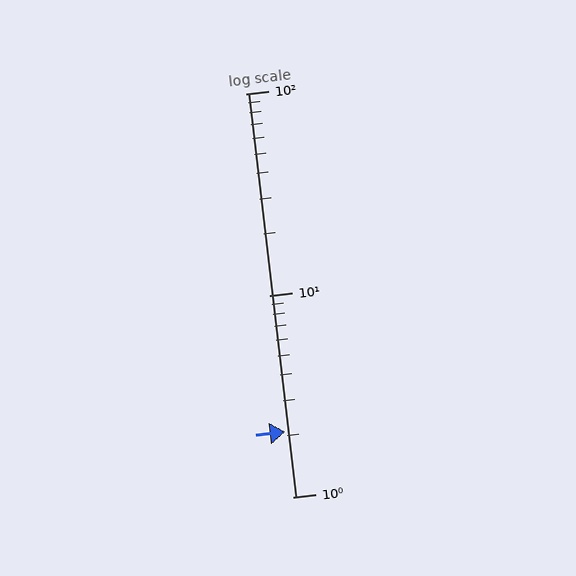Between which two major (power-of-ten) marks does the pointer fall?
The pointer is between 1 and 10.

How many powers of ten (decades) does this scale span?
The scale spans 2 decades, from 1 to 100.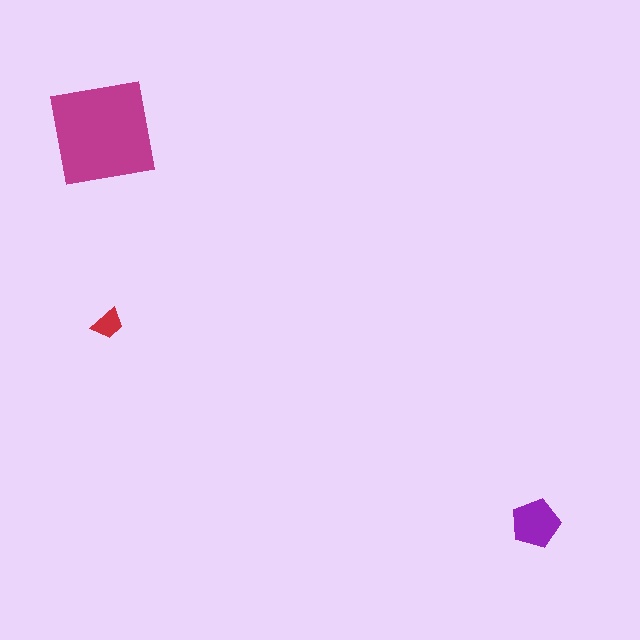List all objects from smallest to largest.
The red trapezoid, the purple pentagon, the magenta square.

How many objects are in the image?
There are 3 objects in the image.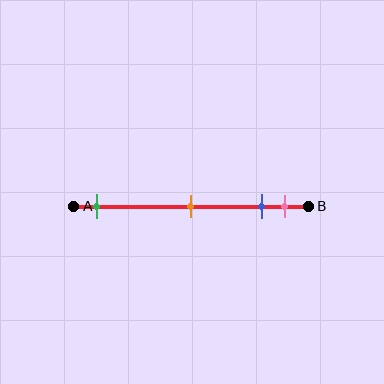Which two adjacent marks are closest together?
The blue and pink marks are the closest adjacent pair.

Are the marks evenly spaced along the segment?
No, the marks are not evenly spaced.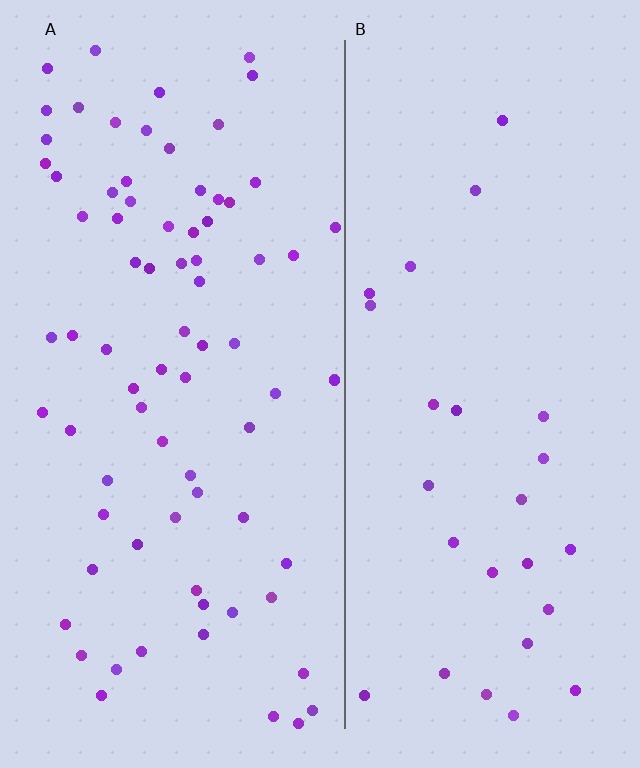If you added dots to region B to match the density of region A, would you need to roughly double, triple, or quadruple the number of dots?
Approximately triple.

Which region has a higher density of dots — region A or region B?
A (the left).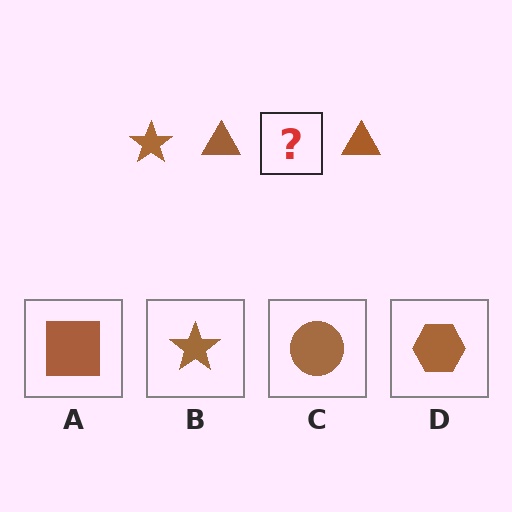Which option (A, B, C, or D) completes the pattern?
B.